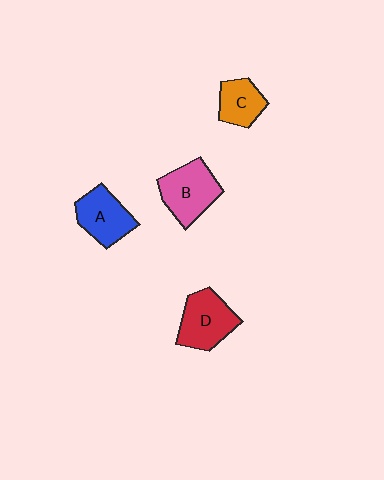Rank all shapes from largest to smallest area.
From largest to smallest: B (pink), D (red), A (blue), C (orange).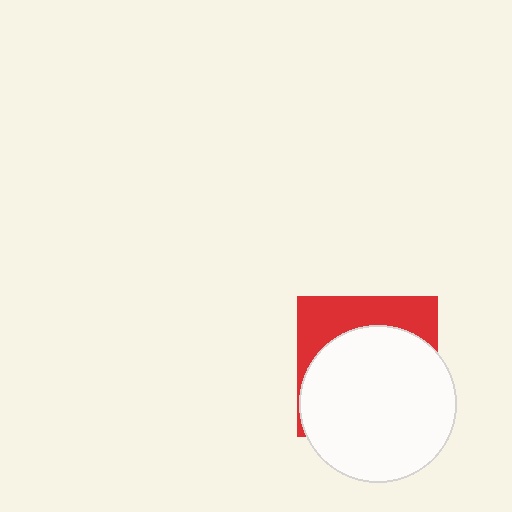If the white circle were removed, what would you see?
You would see the complete red square.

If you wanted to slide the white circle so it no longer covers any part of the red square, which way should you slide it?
Slide it down — that is the most direct way to separate the two shapes.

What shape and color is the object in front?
The object in front is a white circle.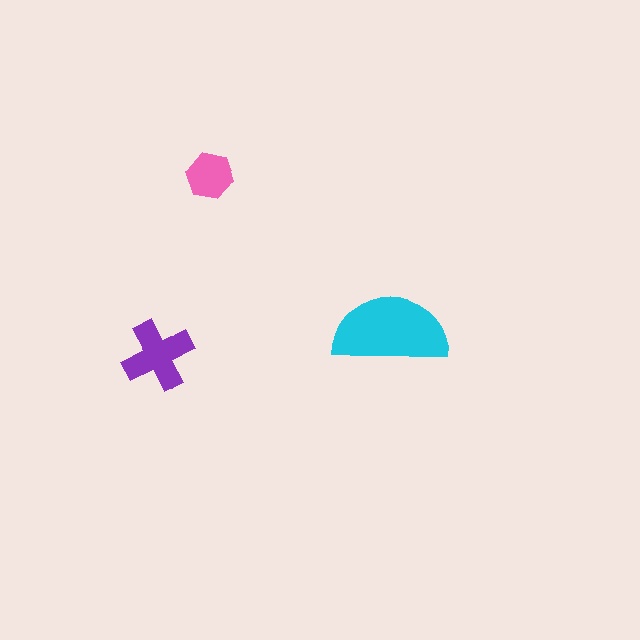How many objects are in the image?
There are 3 objects in the image.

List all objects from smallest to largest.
The pink hexagon, the purple cross, the cyan semicircle.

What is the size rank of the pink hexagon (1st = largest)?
3rd.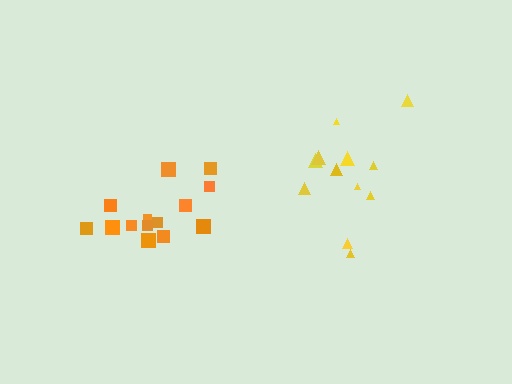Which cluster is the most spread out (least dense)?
Yellow.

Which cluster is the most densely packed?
Orange.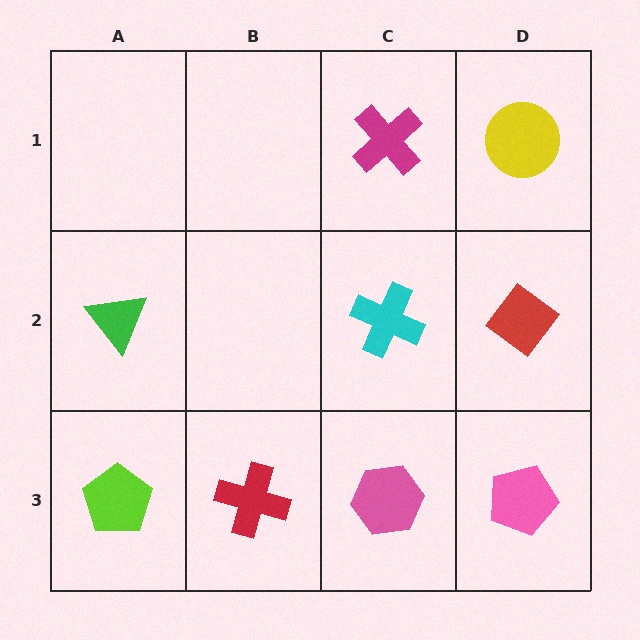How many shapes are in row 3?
4 shapes.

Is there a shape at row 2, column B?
No, that cell is empty.